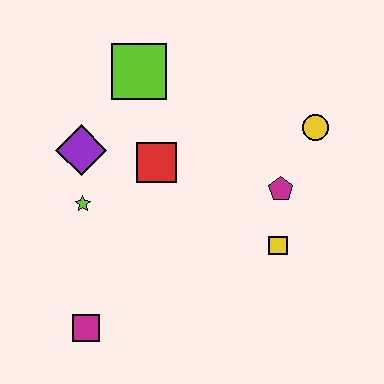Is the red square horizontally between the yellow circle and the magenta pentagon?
No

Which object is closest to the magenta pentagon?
The yellow square is closest to the magenta pentagon.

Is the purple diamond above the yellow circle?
No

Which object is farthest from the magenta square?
The yellow circle is farthest from the magenta square.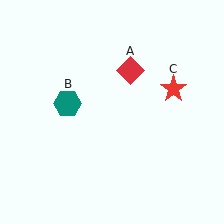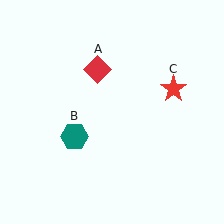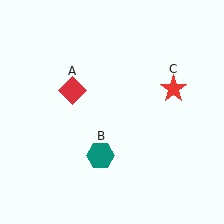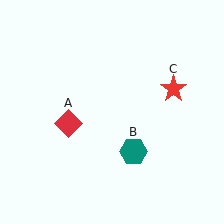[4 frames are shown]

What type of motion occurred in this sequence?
The red diamond (object A), teal hexagon (object B) rotated counterclockwise around the center of the scene.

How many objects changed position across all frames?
2 objects changed position: red diamond (object A), teal hexagon (object B).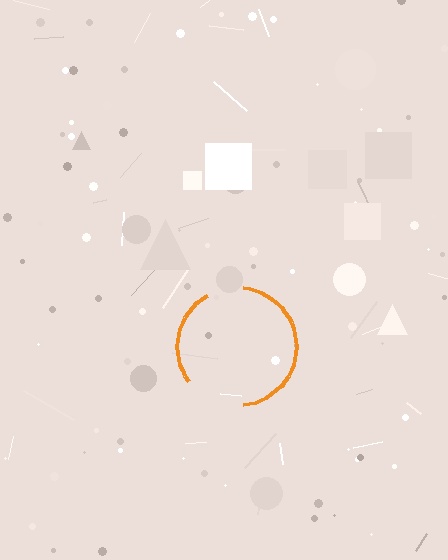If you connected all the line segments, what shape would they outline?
They would outline a circle.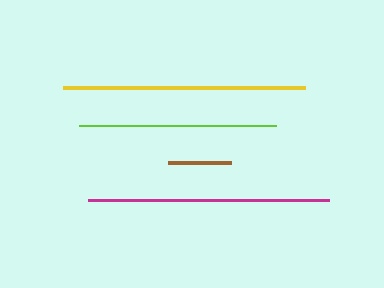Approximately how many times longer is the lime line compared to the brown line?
The lime line is approximately 3.1 times the length of the brown line.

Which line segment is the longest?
The yellow line is the longest at approximately 242 pixels.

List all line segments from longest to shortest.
From longest to shortest: yellow, magenta, lime, brown.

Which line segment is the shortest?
The brown line is the shortest at approximately 63 pixels.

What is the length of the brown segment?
The brown segment is approximately 63 pixels long.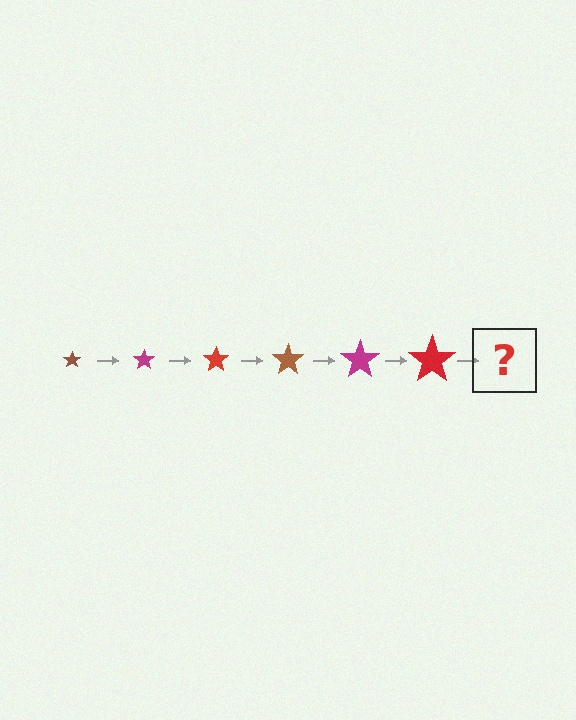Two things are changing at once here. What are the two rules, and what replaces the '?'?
The two rules are that the star grows larger each step and the color cycles through brown, magenta, and red. The '?' should be a brown star, larger than the previous one.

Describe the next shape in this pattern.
It should be a brown star, larger than the previous one.